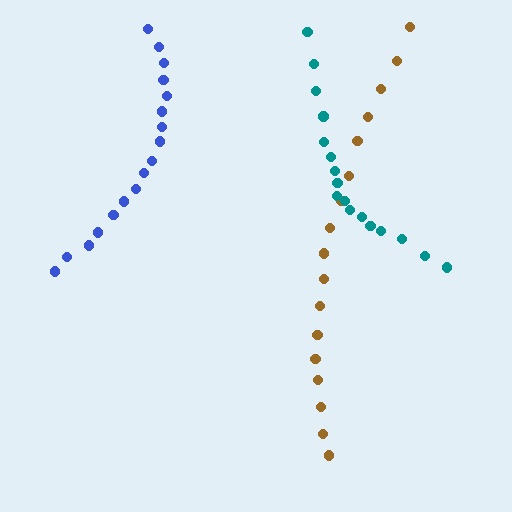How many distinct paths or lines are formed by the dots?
There are 3 distinct paths.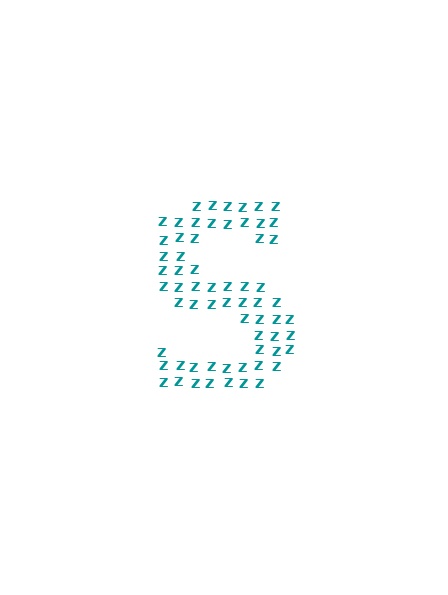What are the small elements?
The small elements are letter Z's.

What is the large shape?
The large shape is the letter S.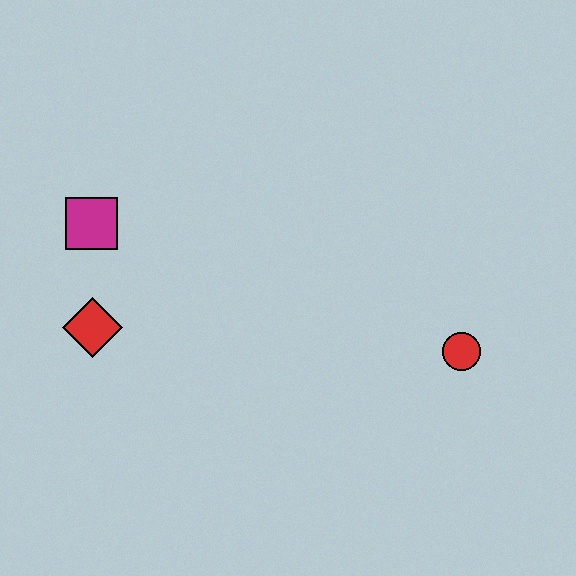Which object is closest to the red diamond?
The magenta square is closest to the red diamond.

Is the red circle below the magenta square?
Yes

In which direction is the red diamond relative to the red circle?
The red diamond is to the left of the red circle.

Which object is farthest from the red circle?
The magenta square is farthest from the red circle.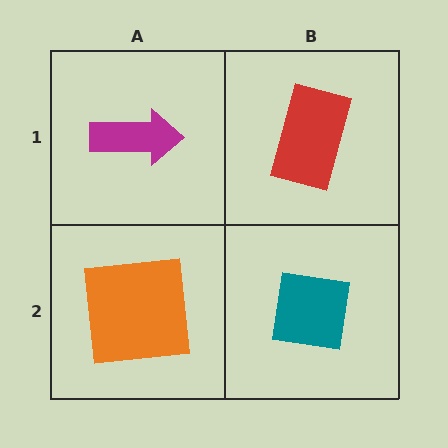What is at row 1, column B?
A red rectangle.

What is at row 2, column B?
A teal square.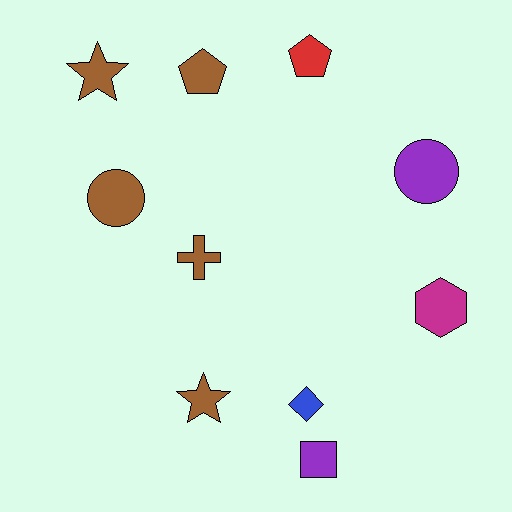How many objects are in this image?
There are 10 objects.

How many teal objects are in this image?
There are no teal objects.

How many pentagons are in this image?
There are 2 pentagons.